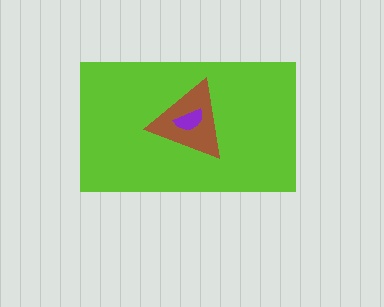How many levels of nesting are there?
3.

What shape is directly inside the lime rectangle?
The brown triangle.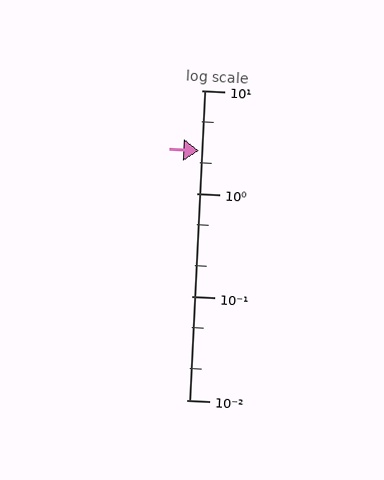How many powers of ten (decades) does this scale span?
The scale spans 3 decades, from 0.01 to 10.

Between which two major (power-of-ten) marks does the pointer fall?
The pointer is between 1 and 10.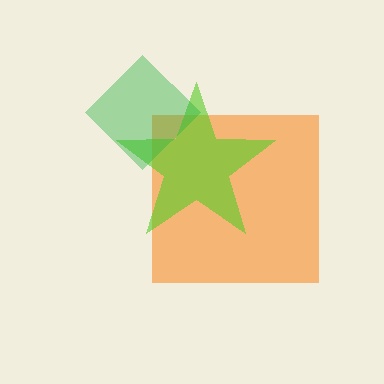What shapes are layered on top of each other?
The layered shapes are: an orange square, a lime star, a green diamond.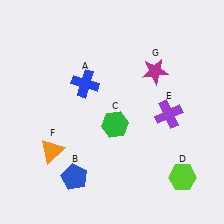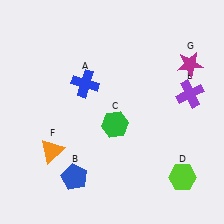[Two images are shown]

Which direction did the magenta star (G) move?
The magenta star (G) moved right.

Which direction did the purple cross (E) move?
The purple cross (E) moved right.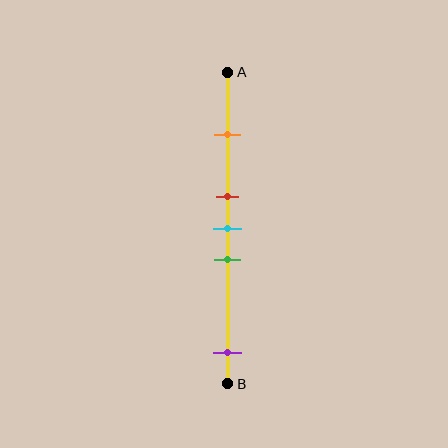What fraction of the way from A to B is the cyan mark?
The cyan mark is approximately 50% (0.5) of the way from A to B.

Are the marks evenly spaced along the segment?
No, the marks are not evenly spaced.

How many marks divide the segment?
There are 5 marks dividing the segment.